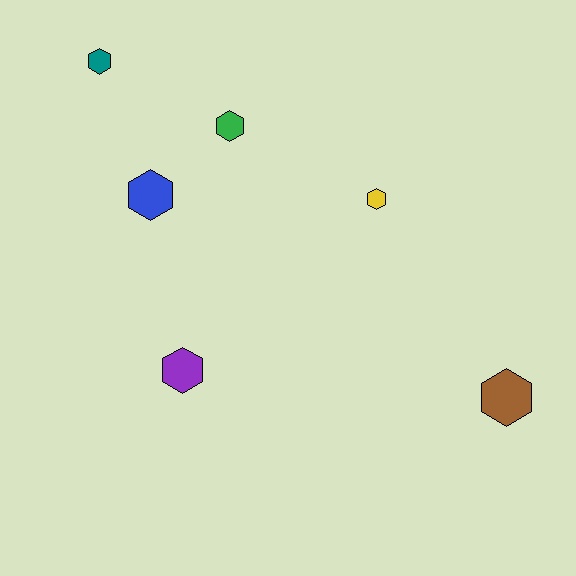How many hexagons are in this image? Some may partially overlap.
There are 6 hexagons.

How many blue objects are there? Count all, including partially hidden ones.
There is 1 blue object.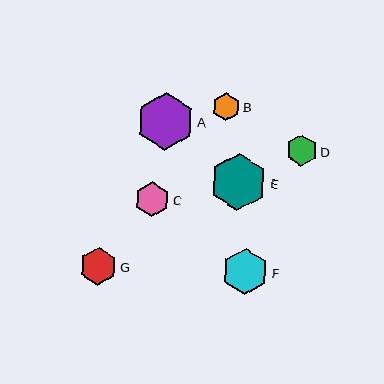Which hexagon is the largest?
Hexagon A is the largest with a size of approximately 57 pixels.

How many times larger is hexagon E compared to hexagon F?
Hexagon E is approximately 1.2 times the size of hexagon F.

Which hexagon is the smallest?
Hexagon B is the smallest with a size of approximately 28 pixels.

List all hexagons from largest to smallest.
From largest to smallest: A, E, F, G, C, D, B.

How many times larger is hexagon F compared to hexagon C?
Hexagon F is approximately 1.3 times the size of hexagon C.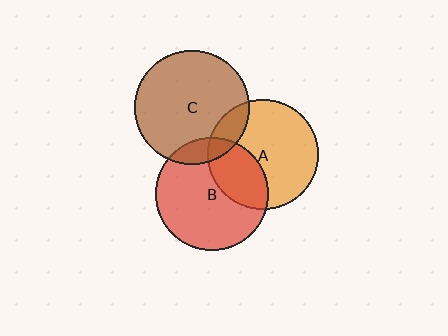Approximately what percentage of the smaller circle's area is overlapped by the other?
Approximately 15%.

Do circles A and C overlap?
Yes.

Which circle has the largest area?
Circle C (brown).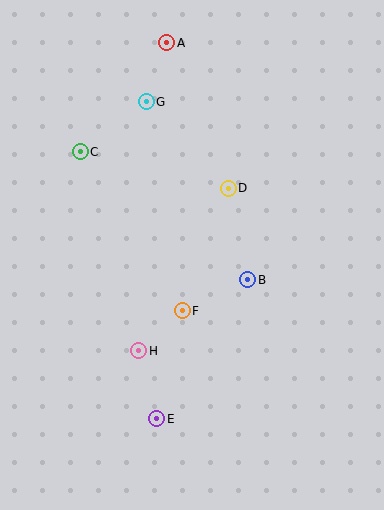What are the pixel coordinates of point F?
Point F is at (182, 311).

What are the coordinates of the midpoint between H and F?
The midpoint between H and F is at (161, 331).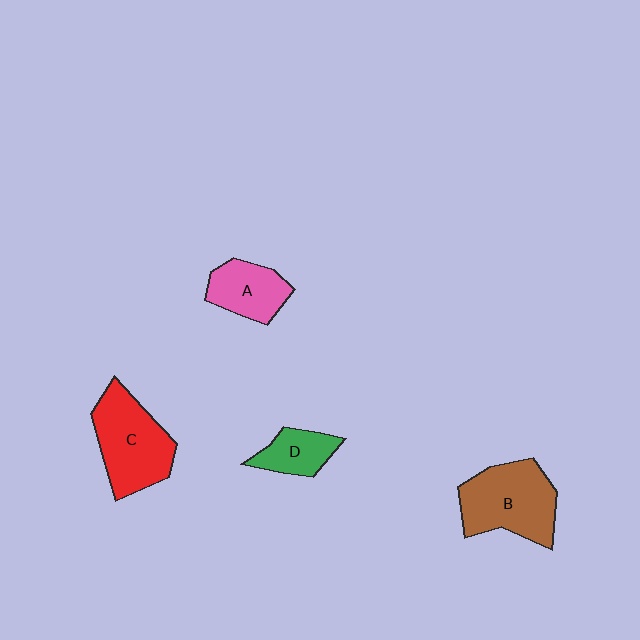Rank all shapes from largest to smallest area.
From largest to smallest: B (brown), C (red), A (pink), D (green).